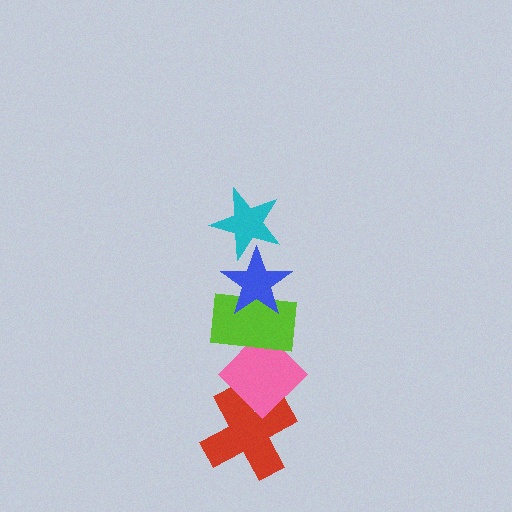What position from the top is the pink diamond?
The pink diamond is 4th from the top.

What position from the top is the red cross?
The red cross is 5th from the top.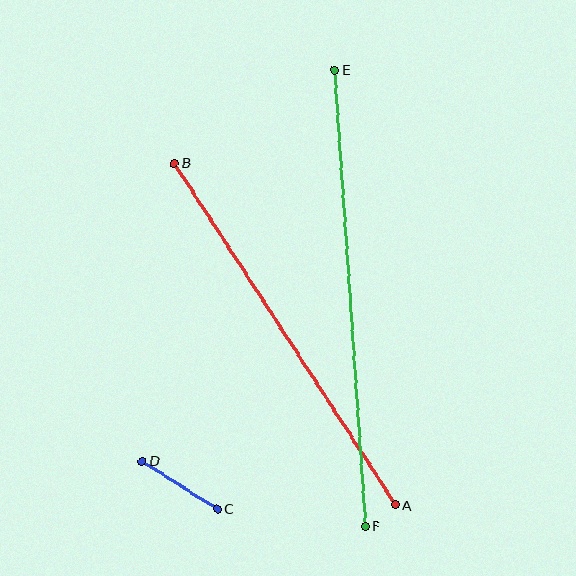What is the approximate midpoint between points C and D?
The midpoint is at approximately (180, 485) pixels.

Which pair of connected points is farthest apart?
Points E and F are farthest apart.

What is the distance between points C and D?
The distance is approximately 89 pixels.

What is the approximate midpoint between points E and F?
The midpoint is at approximately (350, 298) pixels.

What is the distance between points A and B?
The distance is approximately 407 pixels.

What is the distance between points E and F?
The distance is approximately 458 pixels.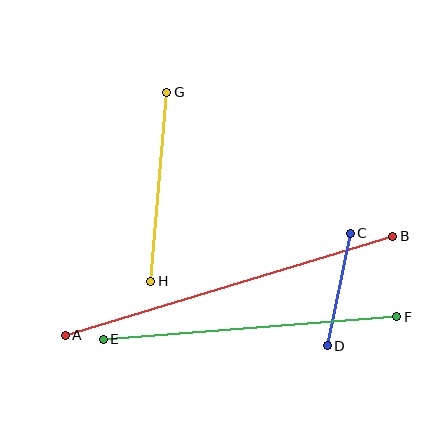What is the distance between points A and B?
The distance is approximately 342 pixels.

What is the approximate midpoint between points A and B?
The midpoint is at approximately (229, 286) pixels.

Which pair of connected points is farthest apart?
Points A and B are farthest apart.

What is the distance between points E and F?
The distance is approximately 294 pixels.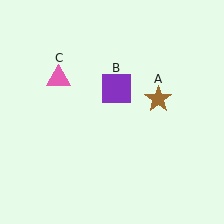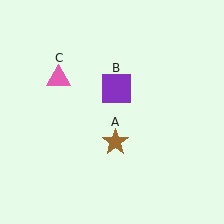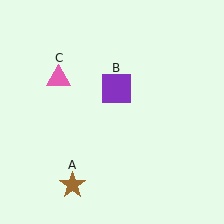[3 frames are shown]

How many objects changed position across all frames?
1 object changed position: brown star (object A).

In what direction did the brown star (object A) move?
The brown star (object A) moved down and to the left.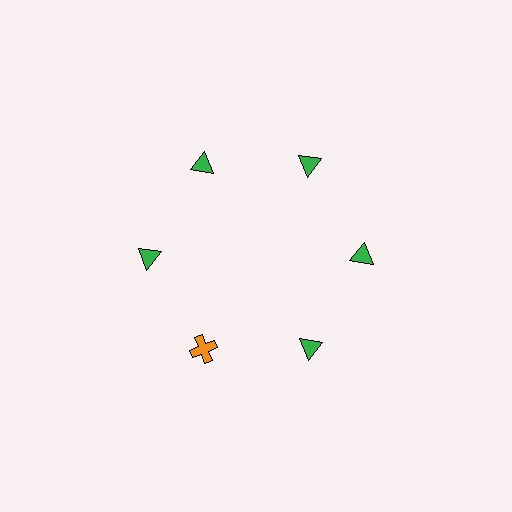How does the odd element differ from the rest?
It differs in both color (orange instead of green) and shape (cross instead of triangle).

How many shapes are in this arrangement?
There are 6 shapes arranged in a ring pattern.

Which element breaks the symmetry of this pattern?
The orange cross at roughly the 7 o'clock position breaks the symmetry. All other shapes are green triangles.